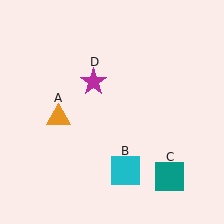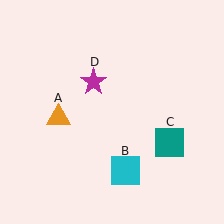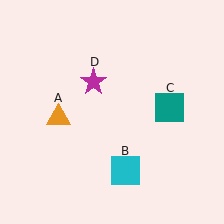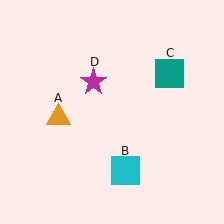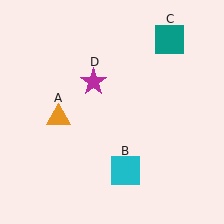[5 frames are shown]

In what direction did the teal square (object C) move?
The teal square (object C) moved up.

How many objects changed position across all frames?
1 object changed position: teal square (object C).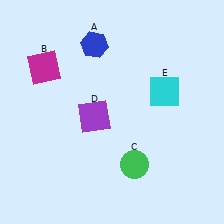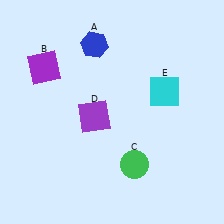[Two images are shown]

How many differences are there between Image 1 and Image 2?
There is 1 difference between the two images.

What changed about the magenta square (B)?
In Image 1, B is magenta. In Image 2, it changed to purple.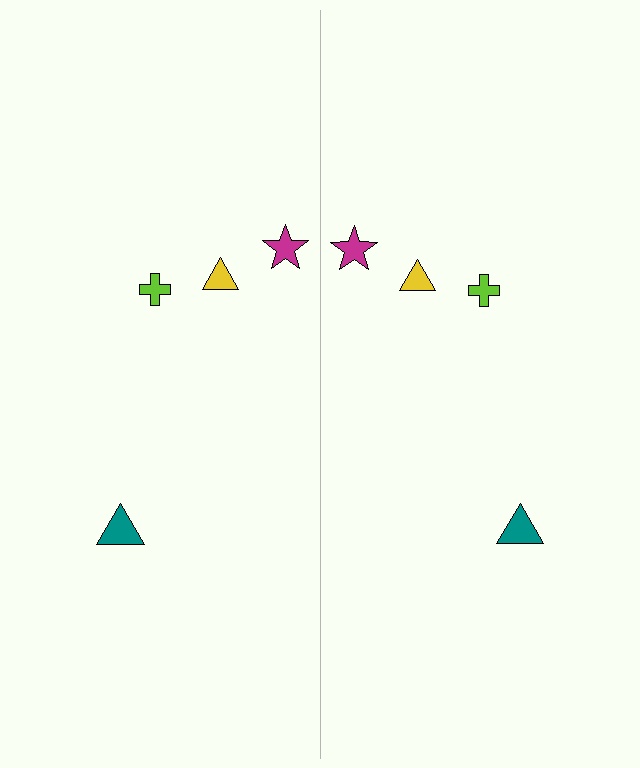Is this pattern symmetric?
Yes, this pattern has bilateral (reflection) symmetry.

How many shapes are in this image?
There are 8 shapes in this image.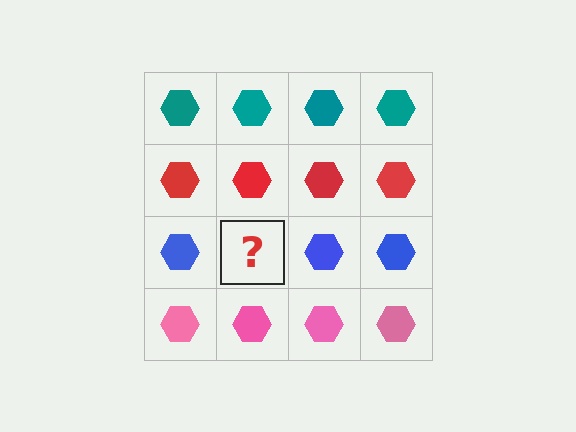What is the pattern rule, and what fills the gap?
The rule is that each row has a consistent color. The gap should be filled with a blue hexagon.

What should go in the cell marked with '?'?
The missing cell should contain a blue hexagon.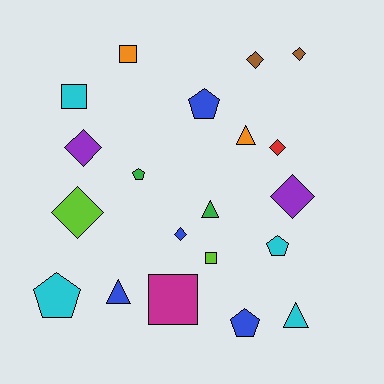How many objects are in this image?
There are 20 objects.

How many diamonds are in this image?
There are 7 diamonds.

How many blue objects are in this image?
There are 4 blue objects.